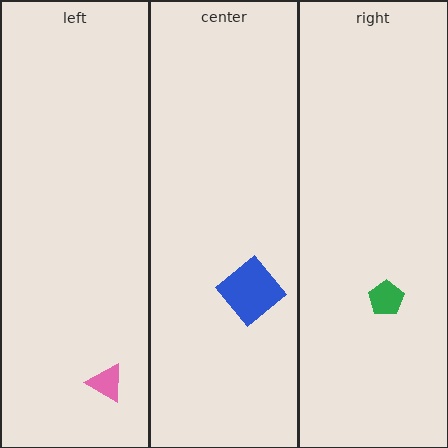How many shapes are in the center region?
1.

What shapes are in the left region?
The pink triangle.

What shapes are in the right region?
The green pentagon.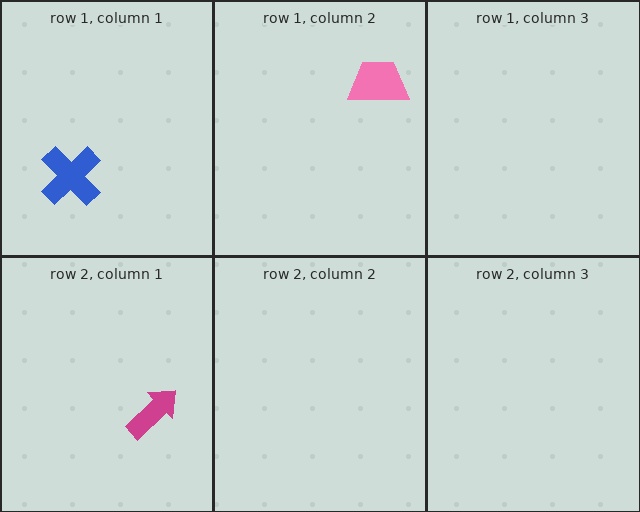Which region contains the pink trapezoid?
The row 1, column 2 region.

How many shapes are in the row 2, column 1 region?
1.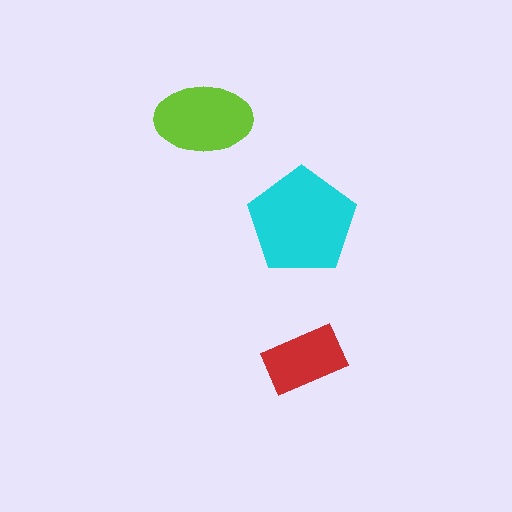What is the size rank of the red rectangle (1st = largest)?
3rd.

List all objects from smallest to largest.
The red rectangle, the lime ellipse, the cyan pentagon.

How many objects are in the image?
There are 3 objects in the image.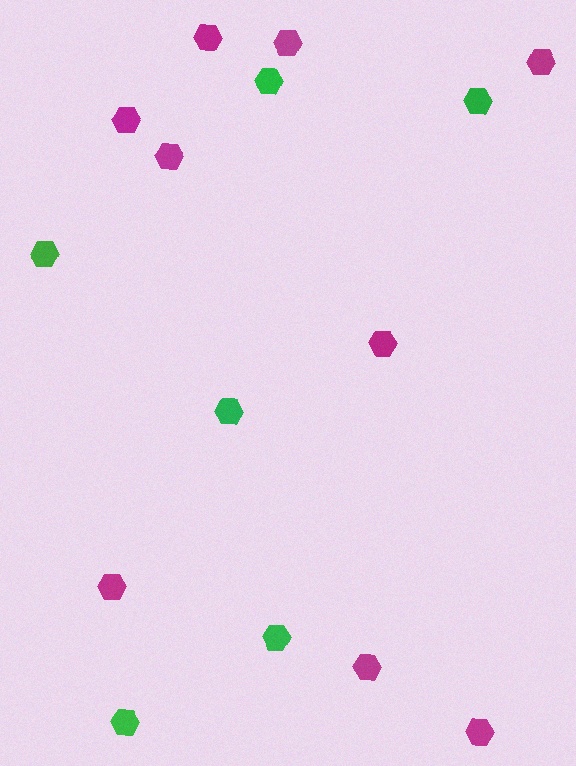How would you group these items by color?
There are 2 groups: one group of green hexagons (6) and one group of magenta hexagons (9).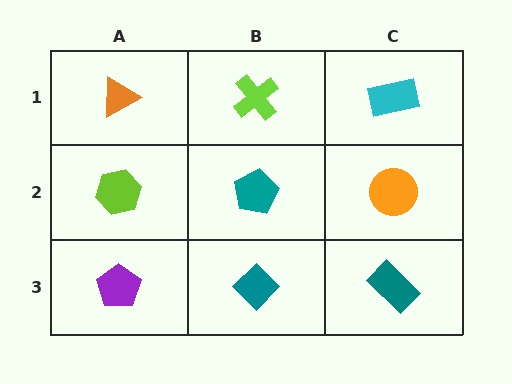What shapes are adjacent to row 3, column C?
An orange circle (row 2, column C), a teal diamond (row 3, column B).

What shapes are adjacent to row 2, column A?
An orange triangle (row 1, column A), a purple pentagon (row 3, column A), a teal pentagon (row 2, column B).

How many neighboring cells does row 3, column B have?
3.